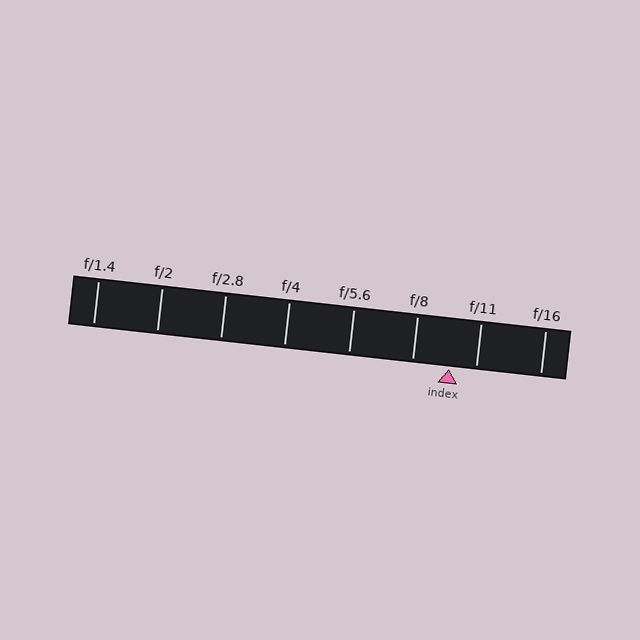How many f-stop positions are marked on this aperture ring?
There are 8 f-stop positions marked.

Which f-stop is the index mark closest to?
The index mark is closest to f/11.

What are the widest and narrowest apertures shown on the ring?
The widest aperture shown is f/1.4 and the narrowest is f/16.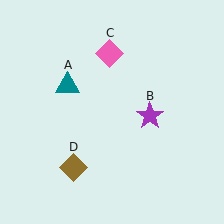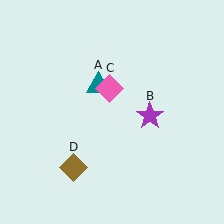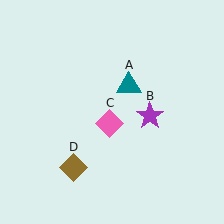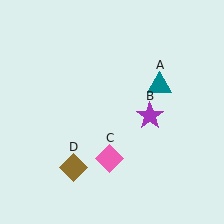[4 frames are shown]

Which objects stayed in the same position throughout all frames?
Purple star (object B) and brown diamond (object D) remained stationary.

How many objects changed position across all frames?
2 objects changed position: teal triangle (object A), pink diamond (object C).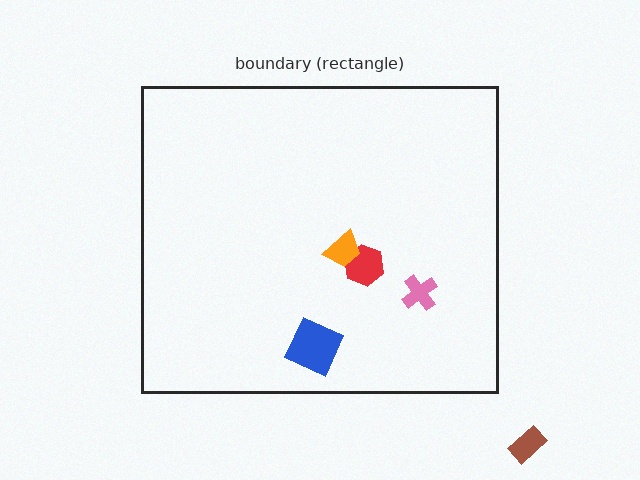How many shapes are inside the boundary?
4 inside, 1 outside.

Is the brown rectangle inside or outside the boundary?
Outside.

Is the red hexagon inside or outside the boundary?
Inside.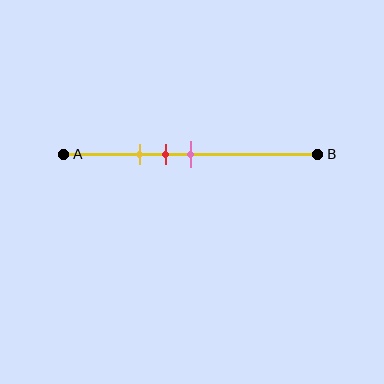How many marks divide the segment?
There are 3 marks dividing the segment.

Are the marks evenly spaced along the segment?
Yes, the marks are approximately evenly spaced.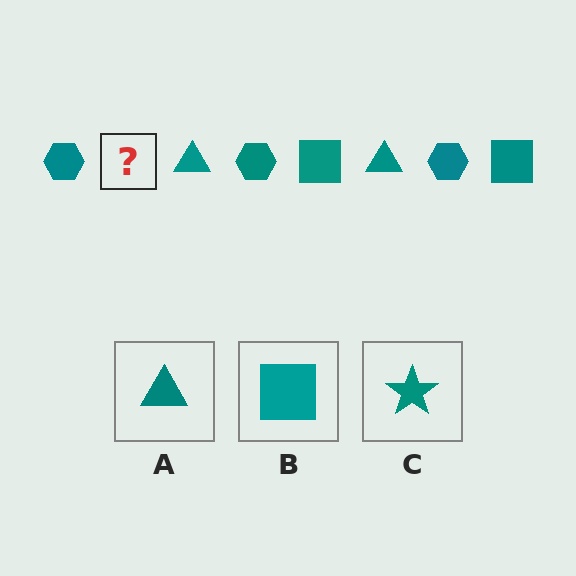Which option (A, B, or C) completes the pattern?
B.